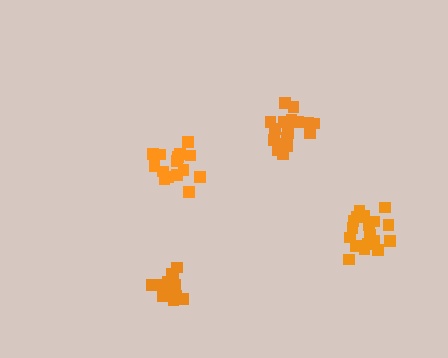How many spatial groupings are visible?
There are 4 spatial groupings.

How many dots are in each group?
Group 1: 14 dots, Group 2: 18 dots, Group 3: 15 dots, Group 4: 18 dots (65 total).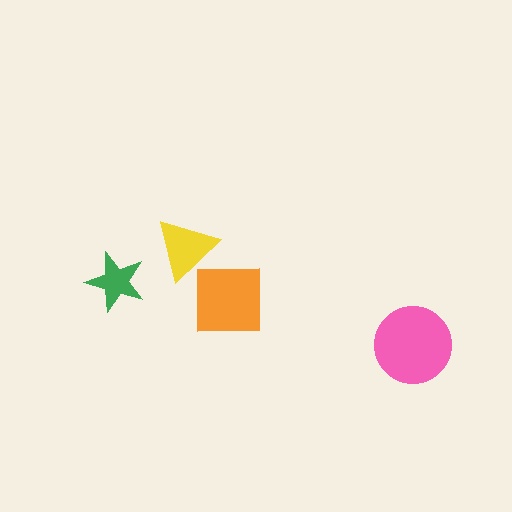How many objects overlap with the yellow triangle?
1 object overlaps with the yellow triangle.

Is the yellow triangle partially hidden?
Yes, it is partially covered by another shape.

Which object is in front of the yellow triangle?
The orange square is in front of the yellow triangle.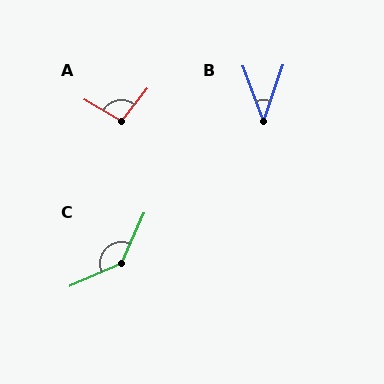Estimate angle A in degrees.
Approximately 98 degrees.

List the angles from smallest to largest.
B (39°), A (98°), C (138°).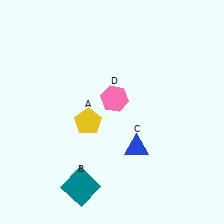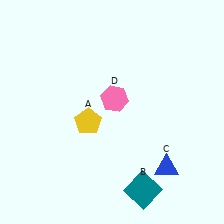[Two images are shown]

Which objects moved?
The objects that moved are: the teal square (B), the blue triangle (C).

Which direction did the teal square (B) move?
The teal square (B) moved right.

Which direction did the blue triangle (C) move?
The blue triangle (C) moved right.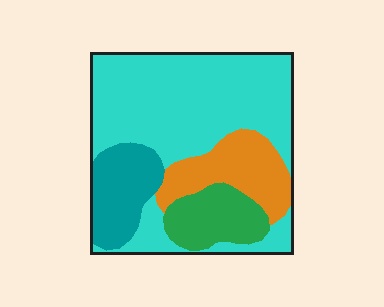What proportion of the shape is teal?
Teal covers around 15% of the shape.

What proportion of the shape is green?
Green takes up about one eighth (1/8) of the shape.